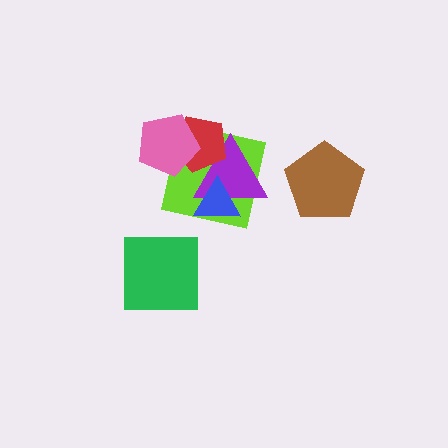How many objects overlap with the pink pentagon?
2 objects overlap with the pink pentagon.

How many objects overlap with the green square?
0 objects overlap with the green square.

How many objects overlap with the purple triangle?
3 objects overlap with the purple triangle.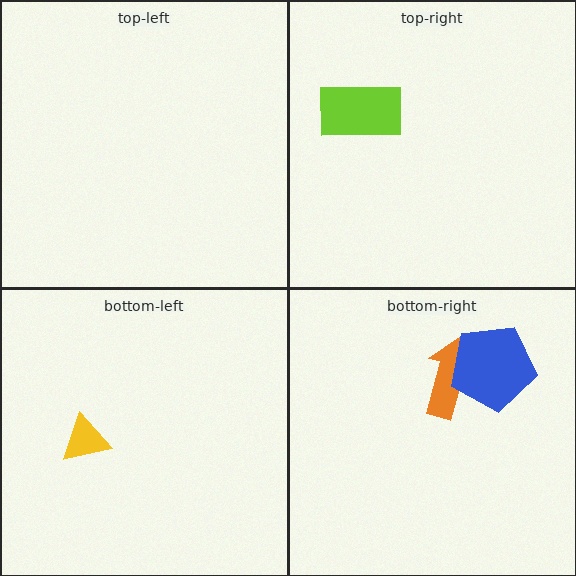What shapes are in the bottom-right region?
The orange arrow, the blue pentagon.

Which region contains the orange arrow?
The bottom-right region.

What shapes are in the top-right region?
The lime rectangle.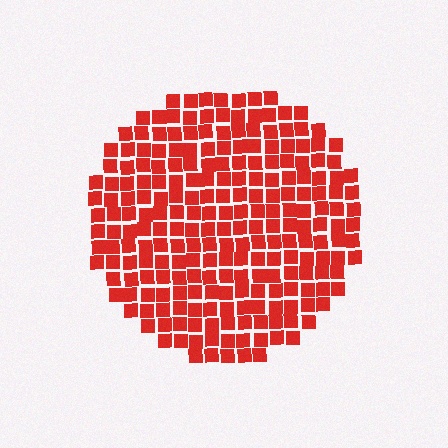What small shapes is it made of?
It is made of small squares.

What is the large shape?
The large shape is a circle.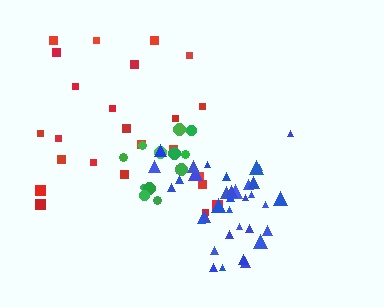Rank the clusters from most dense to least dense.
blue, green, red.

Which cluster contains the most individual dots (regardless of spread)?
Blue (35).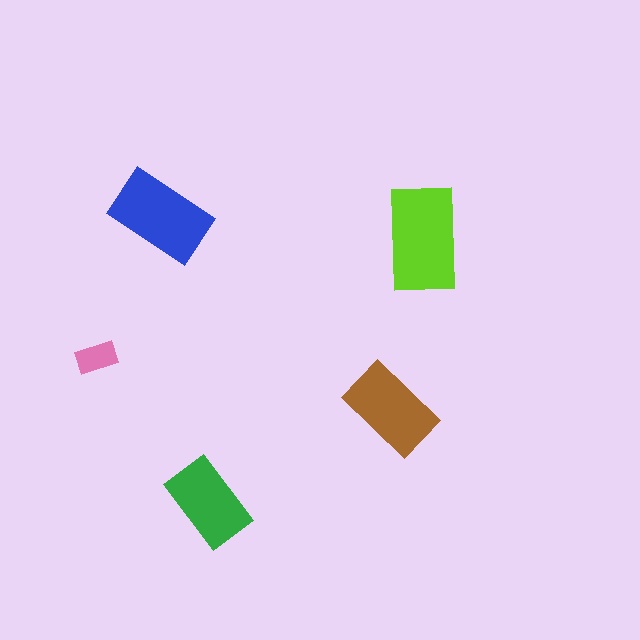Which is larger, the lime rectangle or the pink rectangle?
The lime one.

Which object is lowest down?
The green rectangle is bottommost.